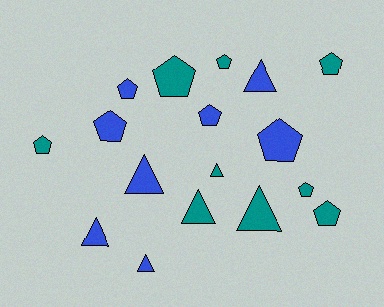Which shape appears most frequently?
Pentagon, with 10 objects.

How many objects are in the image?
There are 17 objects.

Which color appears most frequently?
Teal, with 9 objects.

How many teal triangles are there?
There are 3 teal triangles.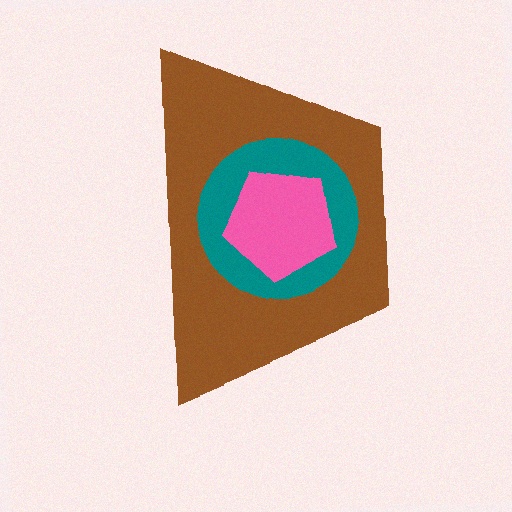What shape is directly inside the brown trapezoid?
The teal circle.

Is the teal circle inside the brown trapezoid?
Yes.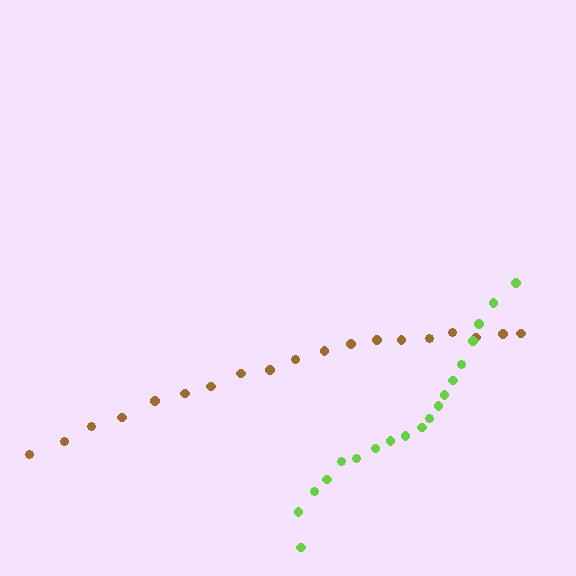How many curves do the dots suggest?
There are 2 distinct paths.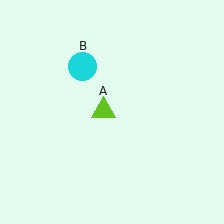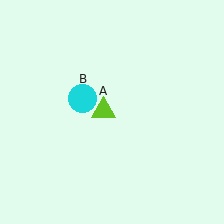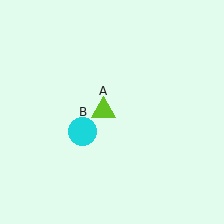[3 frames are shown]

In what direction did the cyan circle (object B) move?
The cyan circle (object B) moved down.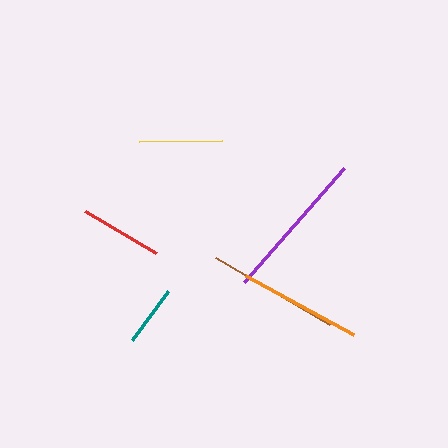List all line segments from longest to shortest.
From longest to shortest: purple, brown, orange, yellow, red, teal.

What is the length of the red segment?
The red segment is approximately 82 pixels long.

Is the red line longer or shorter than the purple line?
The purple line is longer than the red line.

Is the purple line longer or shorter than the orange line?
The purple line is longer than the orange line.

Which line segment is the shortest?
The teal line is the shortest at approximately 60 pixels.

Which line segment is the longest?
The purple line is the longest at approximately 152 pixels.